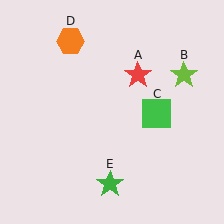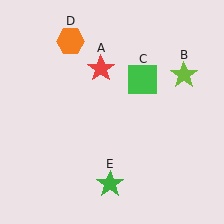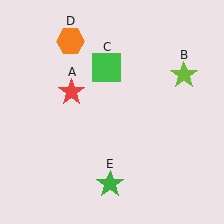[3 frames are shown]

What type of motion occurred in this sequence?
The red star (object A), green square (object C) rotated counterclockwise around the center of the scene.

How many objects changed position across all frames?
2 objects changed position: red star (object A), green square (object C).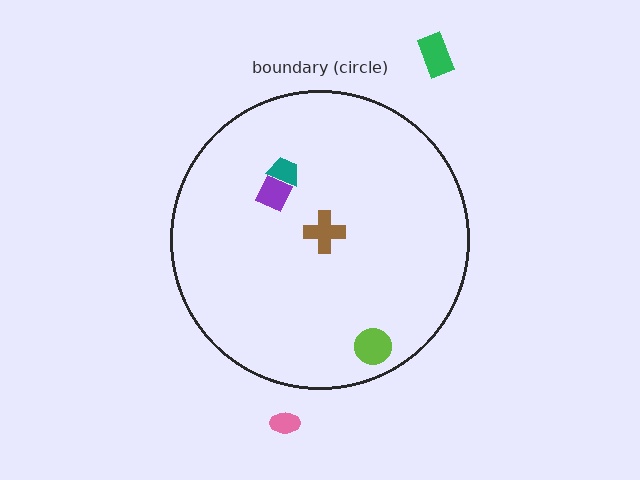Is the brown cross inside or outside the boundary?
Inside.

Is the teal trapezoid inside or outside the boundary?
Inside.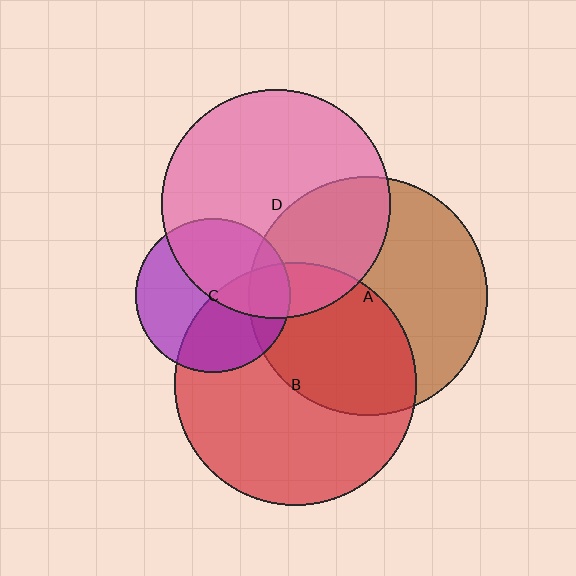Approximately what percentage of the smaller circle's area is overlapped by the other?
Approximately 45%.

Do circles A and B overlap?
Yes.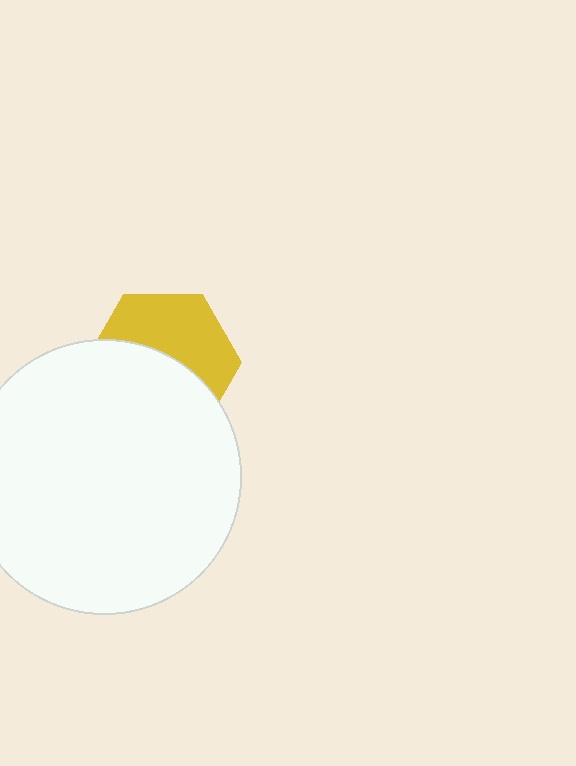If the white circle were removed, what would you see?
You would see the complete yellow hexagon.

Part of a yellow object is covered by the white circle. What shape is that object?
It is a hexagon.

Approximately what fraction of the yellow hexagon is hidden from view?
Roughly 53% of the yellow hexagon is hidden behind the white circle.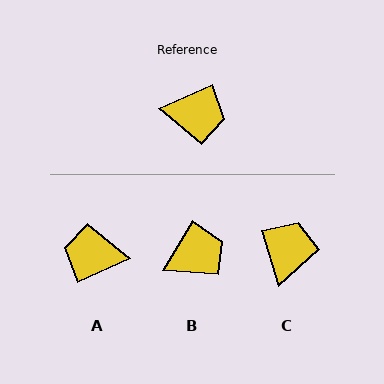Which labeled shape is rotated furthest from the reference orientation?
A, about 179 degrees away.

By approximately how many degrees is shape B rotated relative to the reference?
Approximately 36 degrees counter-clockwise.